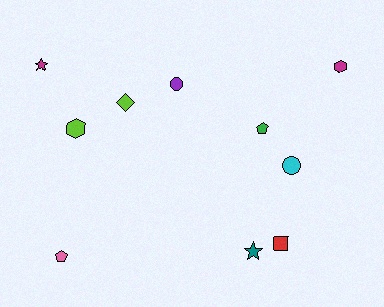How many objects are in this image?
There are 10 objects.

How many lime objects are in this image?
There are 2 lime objects.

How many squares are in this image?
There is 1 square.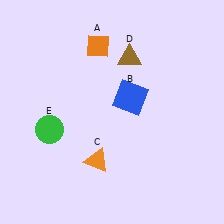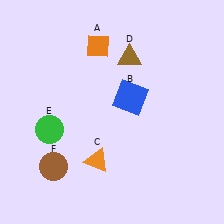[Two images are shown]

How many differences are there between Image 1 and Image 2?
There is 1 difference between the two images.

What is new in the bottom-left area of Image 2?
A brown circle (F) was added in the bottom-left area of Image 2.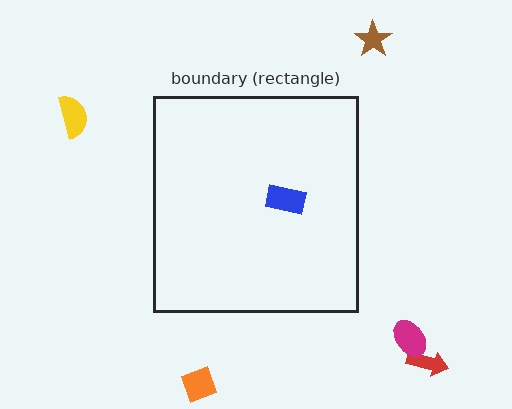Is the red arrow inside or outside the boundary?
Outside.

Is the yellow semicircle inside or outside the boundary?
Outside.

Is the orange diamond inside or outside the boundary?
Outside.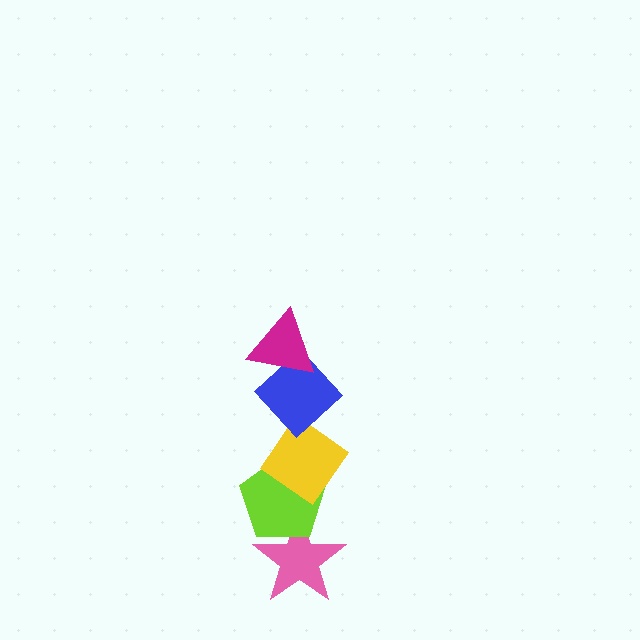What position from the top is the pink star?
The pink star is 5th from the top.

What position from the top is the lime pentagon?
The lime pentagon is 4th from the top.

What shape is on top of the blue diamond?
The magenta triangle is on top of the blue diamond.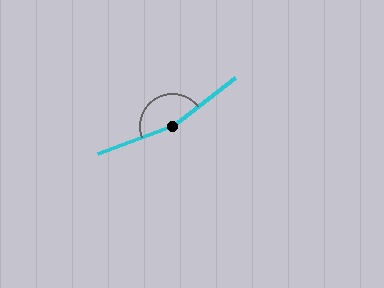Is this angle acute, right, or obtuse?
It is obtuse.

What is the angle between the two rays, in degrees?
Approximately 163 degrees.